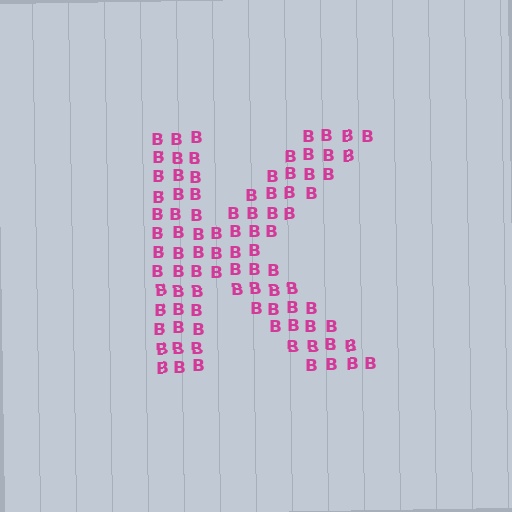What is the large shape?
The large shape is the letter K.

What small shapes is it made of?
It is made of small letter B's.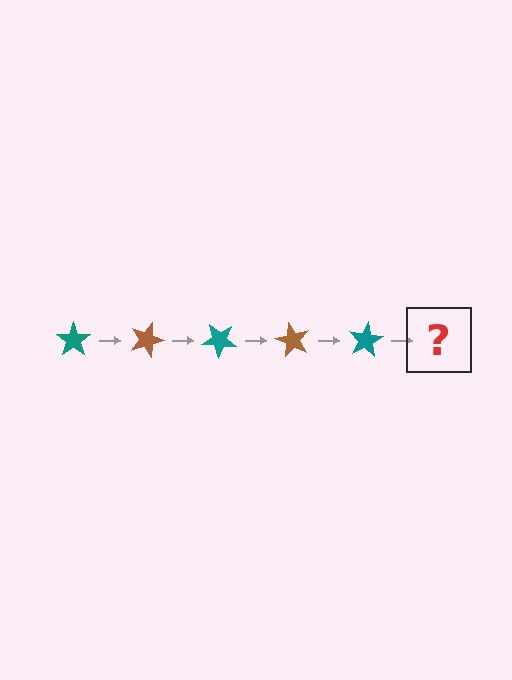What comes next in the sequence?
The next element should be a brown star, rotated 100 degrees from the start.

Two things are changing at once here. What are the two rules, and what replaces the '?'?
The two rules are that it rotates 20 degrees each step and the color cycles through teal and brown. The '?' should be a brown star, rotated 100 degrees from the start.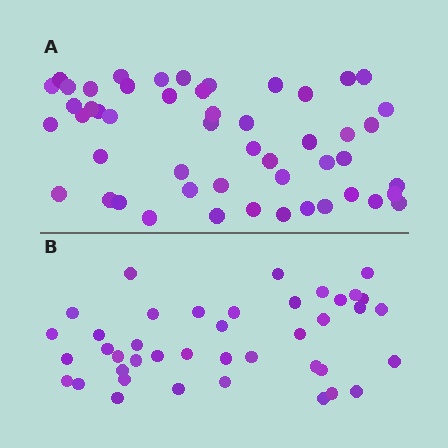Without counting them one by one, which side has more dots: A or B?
Region A (the top region) has more dots.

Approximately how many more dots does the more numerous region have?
Region A has roughly 10 or so more dots than region B.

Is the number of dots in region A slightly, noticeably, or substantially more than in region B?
Region A has only slightly more — the two regions are fairly close. The ratio is roughly 1.2 to 1.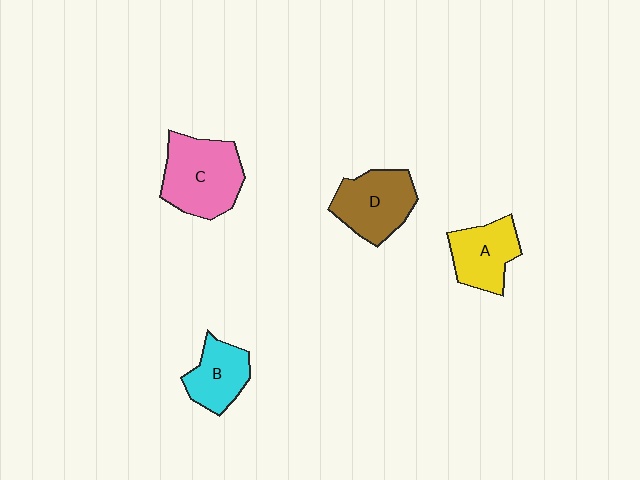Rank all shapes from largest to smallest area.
From largest to smallest: C (pink), D (brown), A (yellow), B (cyan).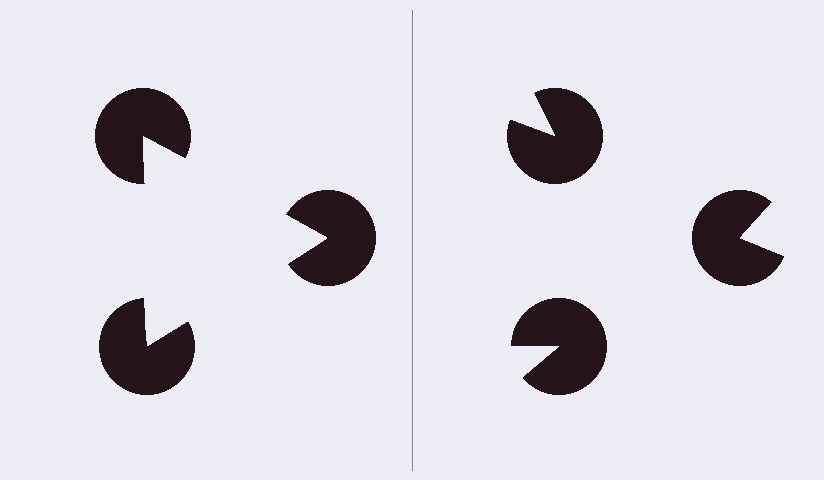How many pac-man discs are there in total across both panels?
6 — 3 on each side.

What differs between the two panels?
The pac-man discs are positioned identically on both sides; only the wedge orientations differ. On the left they align to a triangle; on the right they are misaligned.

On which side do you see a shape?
An illusory triangle appears on the left side. On the right side the wedge cuts are rotated, so no coherent shape forms.